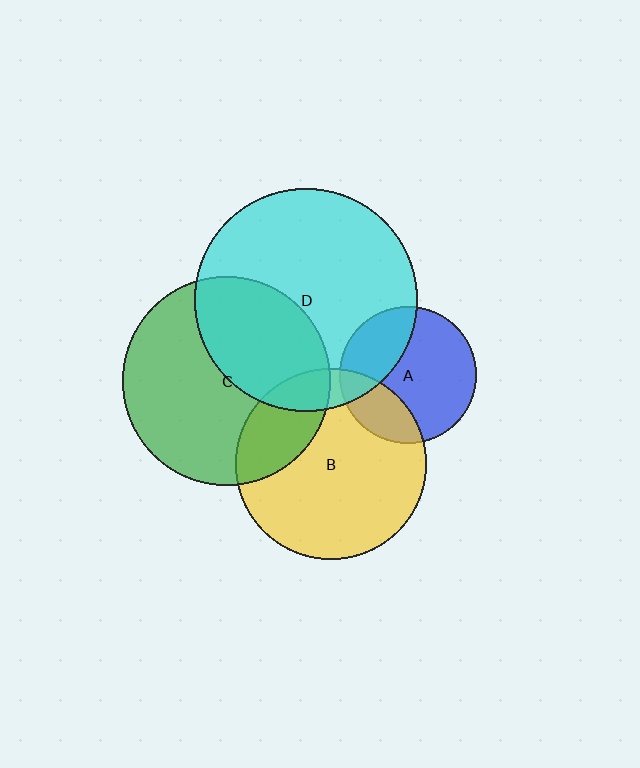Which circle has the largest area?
Circle D (cyan).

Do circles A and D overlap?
Yes.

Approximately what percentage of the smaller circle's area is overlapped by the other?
Approximately 30%.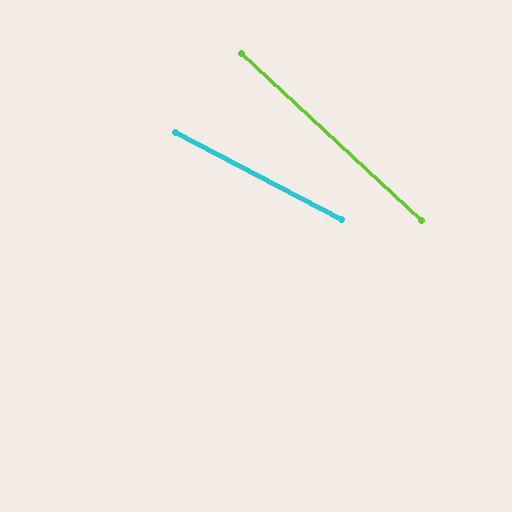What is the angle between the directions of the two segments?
Approximately 15 degrees.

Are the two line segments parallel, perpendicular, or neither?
Neither parallel nor perpendicular — they differ by about 15°.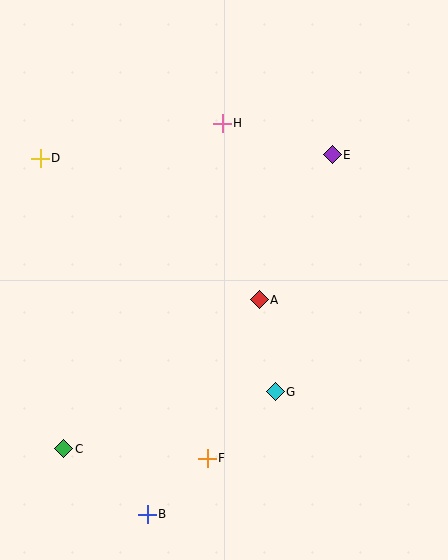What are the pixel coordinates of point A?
Point A is at (259, 300).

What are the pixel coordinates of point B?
Point B is at (147, 514).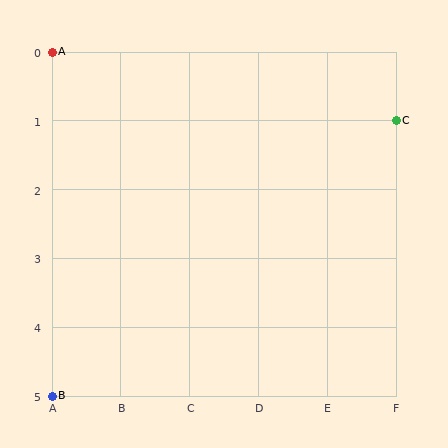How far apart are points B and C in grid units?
Points B and C are 5 columns and 4 rows apart (about 6.4 grid units diagonally).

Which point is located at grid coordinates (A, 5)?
Point B is at (A, 5).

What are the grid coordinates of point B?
Point B is at grid coordinates (A, 5).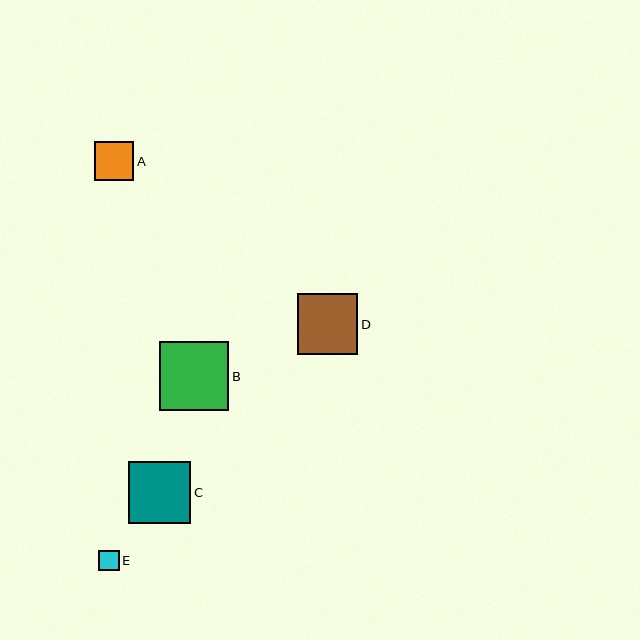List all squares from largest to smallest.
From largest to smallest: B, C, D, A, E.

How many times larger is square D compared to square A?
Square D is approximately 1.5 times the size of square A.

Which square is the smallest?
Square E is the smallest with a size of approximately 20 pixels.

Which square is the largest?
Square B is the largest with a size of approximately 69 pixels.